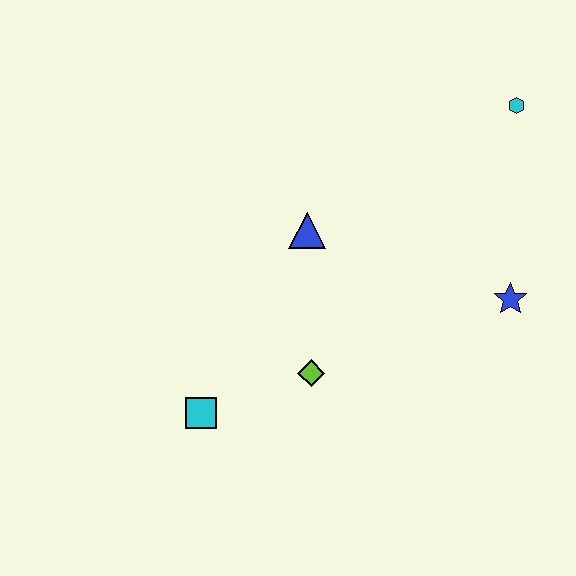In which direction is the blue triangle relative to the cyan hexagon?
The blue triangle is to the left of the cyan hexagon.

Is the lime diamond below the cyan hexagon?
Yes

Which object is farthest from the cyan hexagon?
The cyan square is farthest from the cyan hexagon.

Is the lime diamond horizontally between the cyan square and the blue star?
Yes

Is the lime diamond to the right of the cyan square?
Yes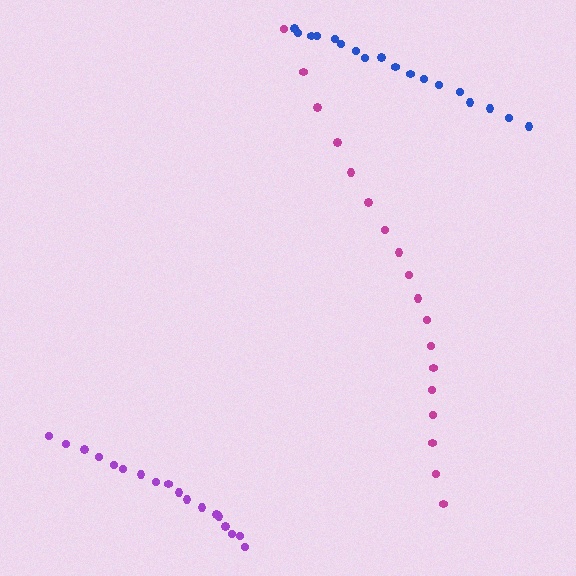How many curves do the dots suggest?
There are 3 distinct paths.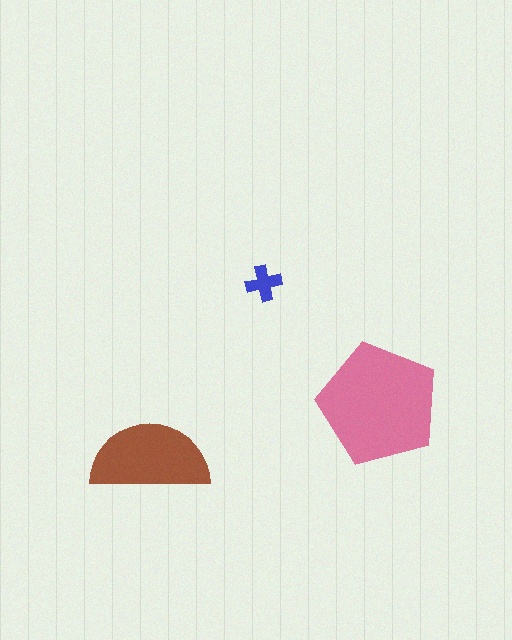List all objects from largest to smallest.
The pink pentagon, the brown semicircle, the blue cross.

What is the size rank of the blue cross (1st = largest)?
3rd.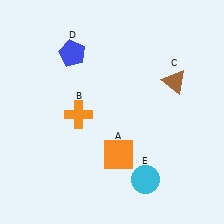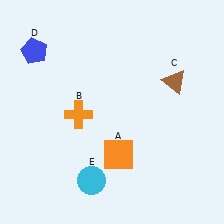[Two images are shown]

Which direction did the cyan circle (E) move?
The cyan circle (E) moved left.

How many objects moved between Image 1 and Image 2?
2 objects moved between the two images.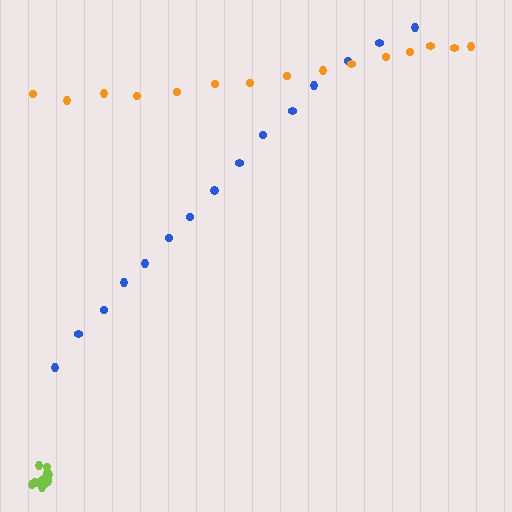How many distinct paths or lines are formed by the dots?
There are 3 distinct paths.